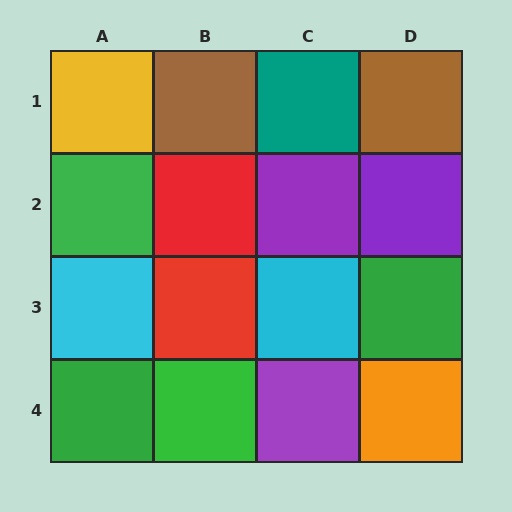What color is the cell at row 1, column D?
Brown.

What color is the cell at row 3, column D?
Green.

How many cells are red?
2 cells are red.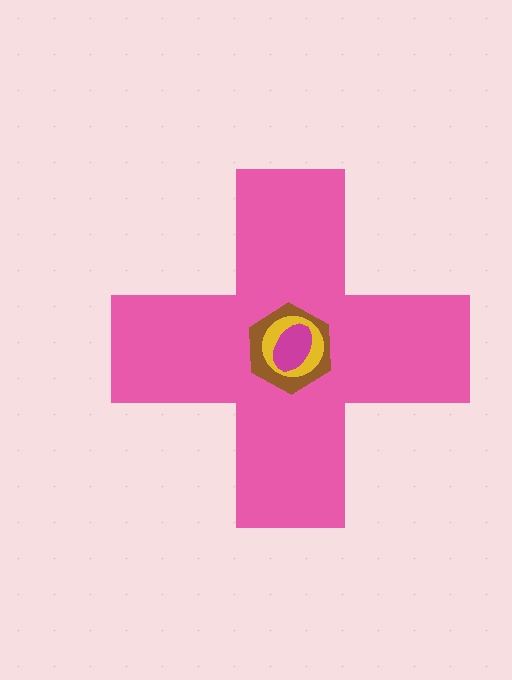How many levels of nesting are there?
4.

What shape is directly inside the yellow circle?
The magenta ellipse.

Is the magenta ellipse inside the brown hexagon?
Yes.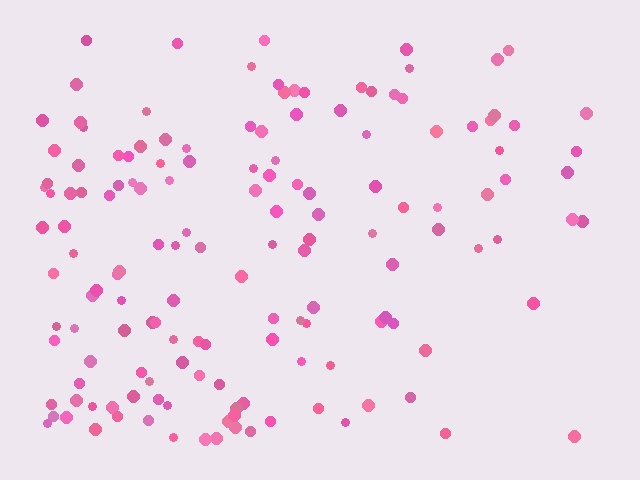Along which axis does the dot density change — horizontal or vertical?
Horizontal.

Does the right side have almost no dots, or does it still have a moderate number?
Still a moderate number, just noticeably fewer than the left.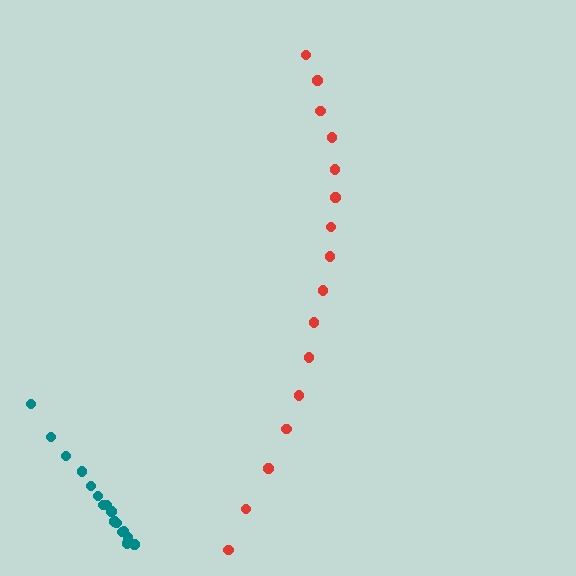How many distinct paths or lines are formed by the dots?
There are 2 distinct paths.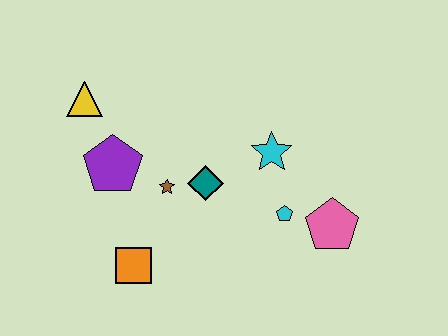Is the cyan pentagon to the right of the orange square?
Yes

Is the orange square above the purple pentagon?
No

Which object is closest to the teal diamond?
The brown star is closest to the teal diamond.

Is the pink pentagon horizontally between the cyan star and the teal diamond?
No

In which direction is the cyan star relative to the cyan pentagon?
The cyan star is above the cyan pentagon.